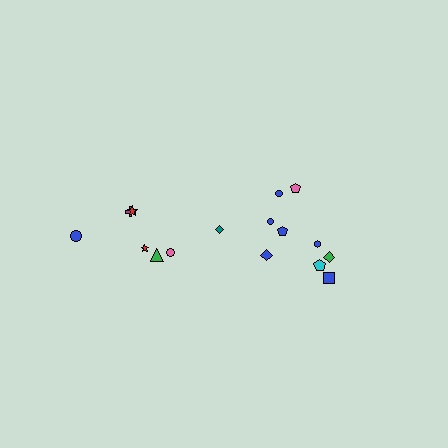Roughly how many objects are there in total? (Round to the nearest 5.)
Roughly 15 objects in total.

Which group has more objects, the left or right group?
The right group.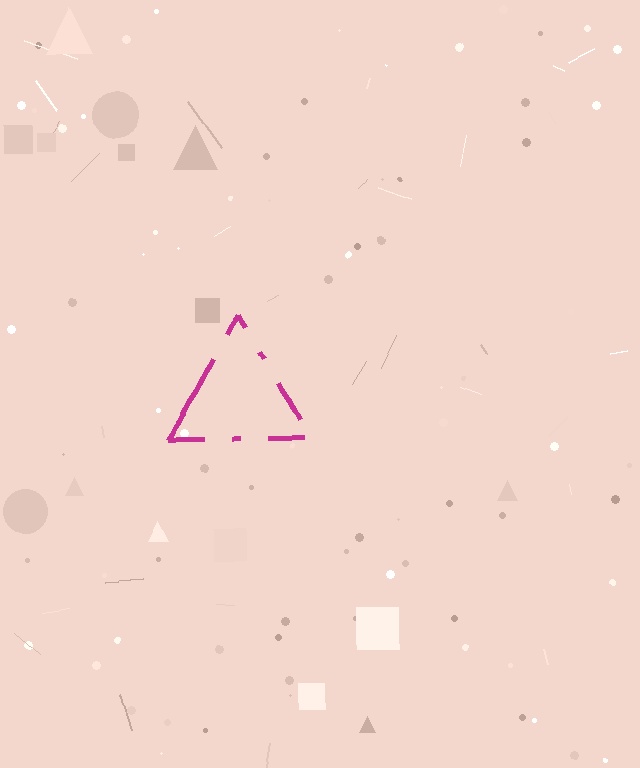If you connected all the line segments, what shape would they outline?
They would outline a triangle.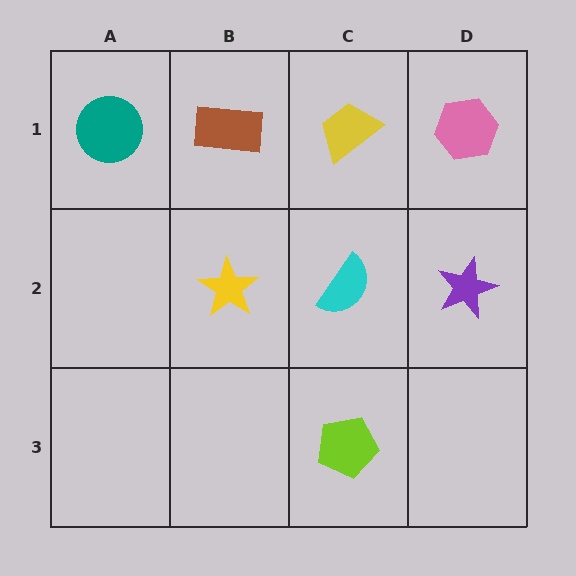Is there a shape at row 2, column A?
No, that cell is empty.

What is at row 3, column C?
A lime pentagon.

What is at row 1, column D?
A pink hexagon.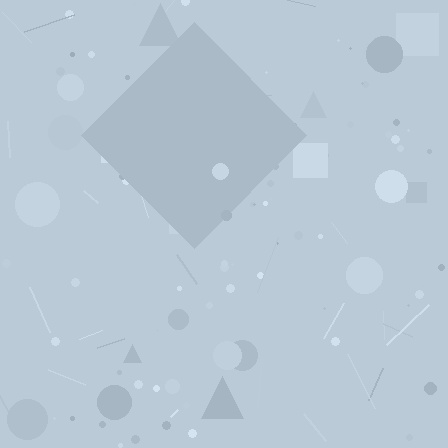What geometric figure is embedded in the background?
A diamond is embedded in the background.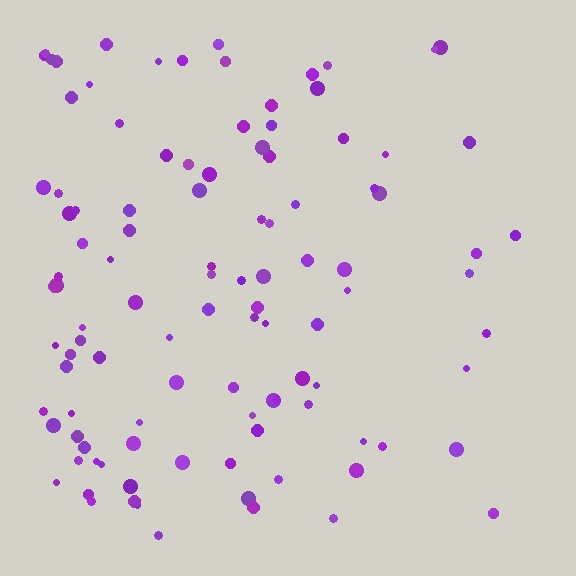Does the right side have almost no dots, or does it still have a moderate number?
Still a moderate number, just noticeably fewer than the left.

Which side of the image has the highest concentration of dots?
The left.